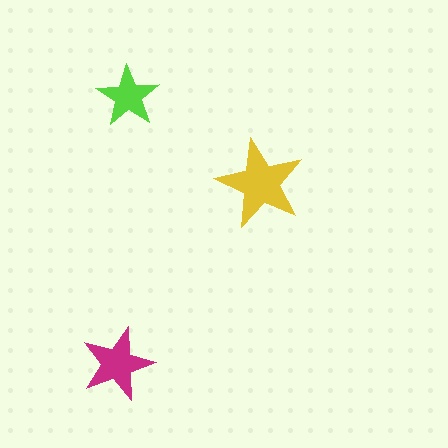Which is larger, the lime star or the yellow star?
The yellow one.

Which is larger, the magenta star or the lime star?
The magenta one.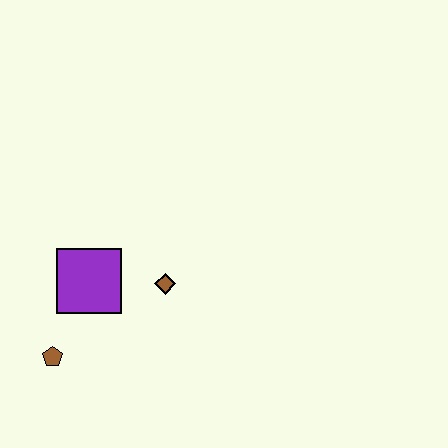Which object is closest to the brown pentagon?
The purple square is closest to the brown pentagon.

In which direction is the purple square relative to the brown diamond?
The purple square is to the left of the brown diamond.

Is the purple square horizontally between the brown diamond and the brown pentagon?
Yes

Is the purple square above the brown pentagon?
Yes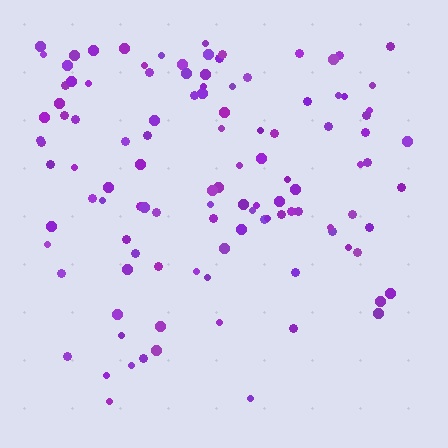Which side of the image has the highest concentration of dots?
The top.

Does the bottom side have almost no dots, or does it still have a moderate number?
Still a moderate number, just noticeably fewer than the top.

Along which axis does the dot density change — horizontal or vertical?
Vertical.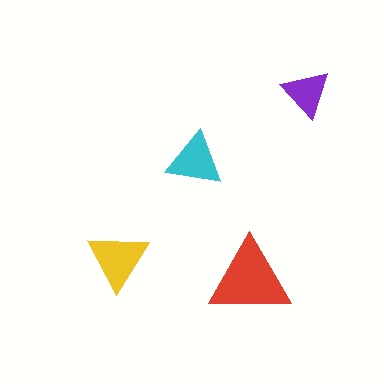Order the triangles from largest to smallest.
the red one, the yellow one, the cyan one, the purple one.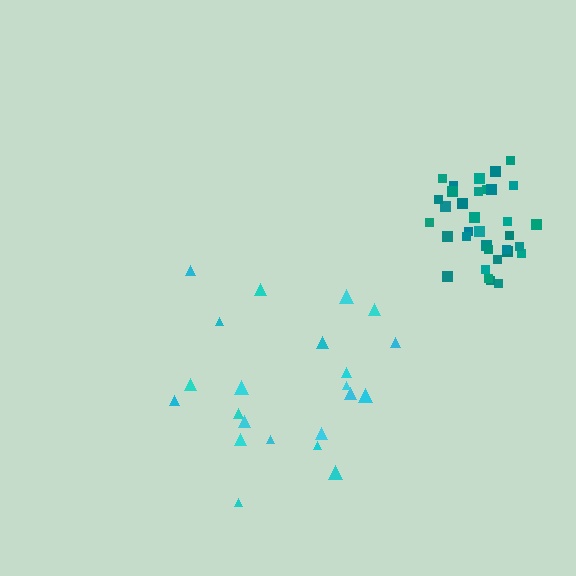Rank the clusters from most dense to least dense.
teal, cyan.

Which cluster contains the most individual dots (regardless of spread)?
Teal (35).